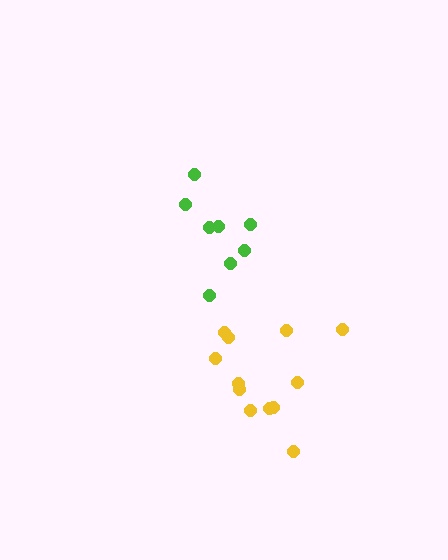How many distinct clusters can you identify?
There are 2 distinct clusters.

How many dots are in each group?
Group 1: 12 dots, Group 2: 8 dots (20 total).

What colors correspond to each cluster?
The clusters are colored: yellow, green.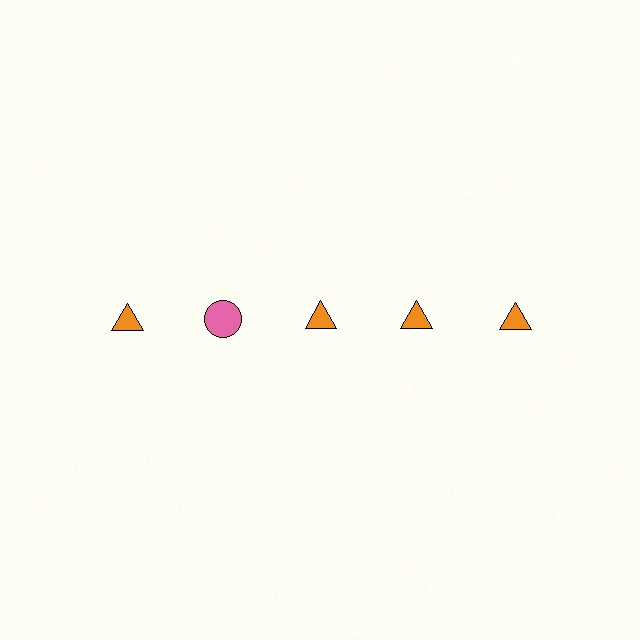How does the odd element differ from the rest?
It differs in both color (pink instead of orange) and shape (circle instead of triangle).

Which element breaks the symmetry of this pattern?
The pink circle in the top row, second from left column breaks the symmetry. All other shapes are orange triangles.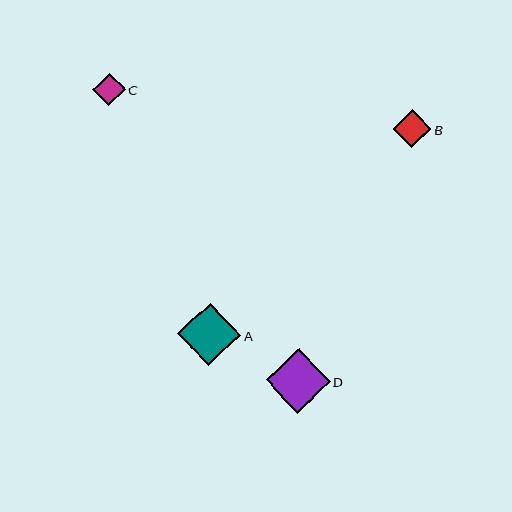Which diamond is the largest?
Diamond D is the largest with a size of approximately 64 pixels.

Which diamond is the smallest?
Diamond C is the smallest with a size of approximately 33 pixels.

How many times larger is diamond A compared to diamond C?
Diamond A is approximately 1.9 times the size of diamond C.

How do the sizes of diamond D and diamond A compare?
Diamond D and diamond A are approximately the same size.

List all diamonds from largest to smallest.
From largest to smallest: D, A, B, C.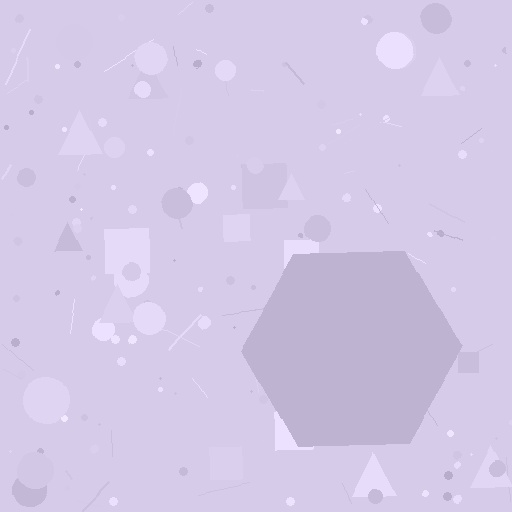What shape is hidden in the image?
A hexagon is hidden in the image.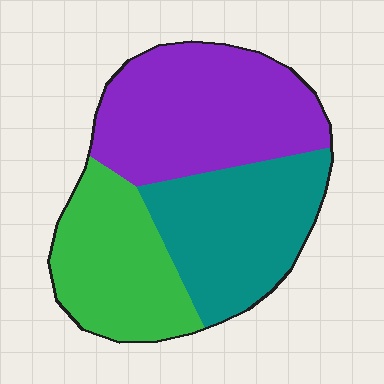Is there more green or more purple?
Purple.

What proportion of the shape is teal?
Teal takes up between a quarter and a half of the shape.